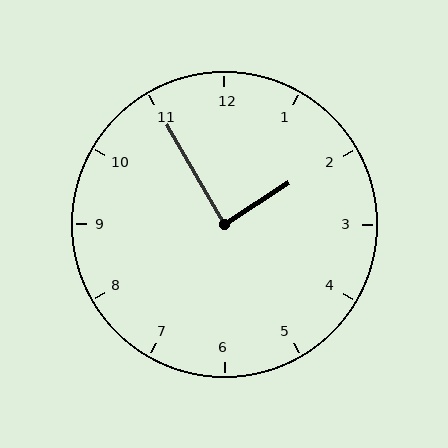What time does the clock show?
1:55.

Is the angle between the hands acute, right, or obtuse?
It is right.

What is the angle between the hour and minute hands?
Approximately 88 degrees.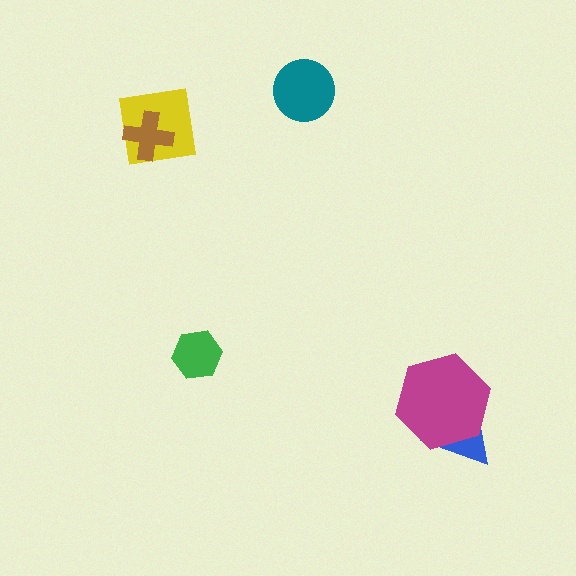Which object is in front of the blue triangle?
The magenta hexagon is in front of the blue triangle.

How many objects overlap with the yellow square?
1 object overlaps with the yellow square.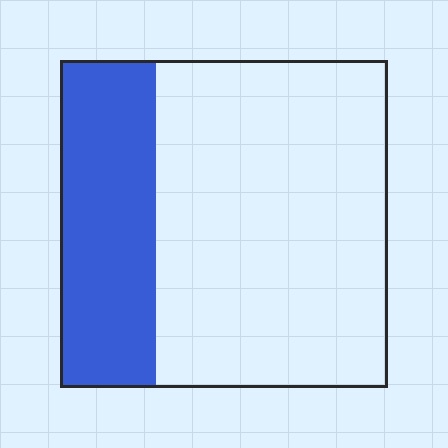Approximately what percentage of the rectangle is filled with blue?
Approximately 30%.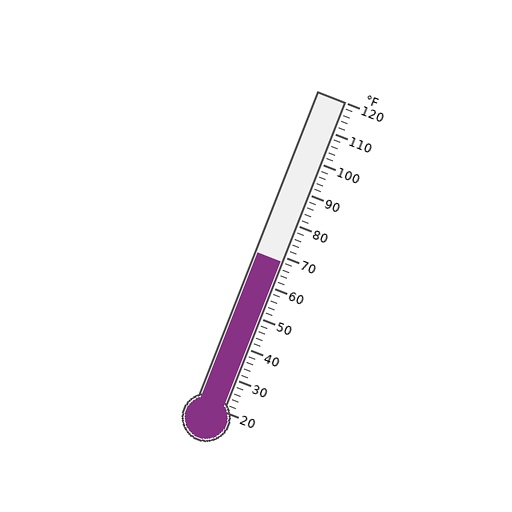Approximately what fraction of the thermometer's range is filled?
The thermometer is filled to approximately 50% of its range.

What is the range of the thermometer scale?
The thermometer scale ranges from 20°F to 120°F.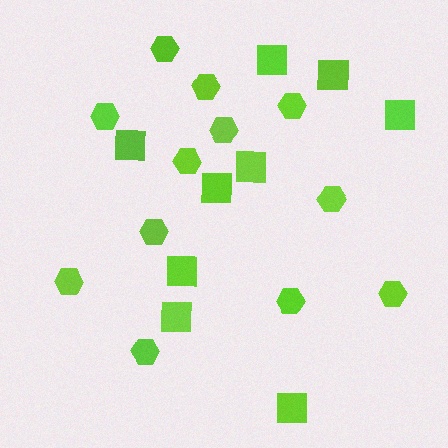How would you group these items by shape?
There are 2 groups: one group of squares (9) and one group of hexagons (12).